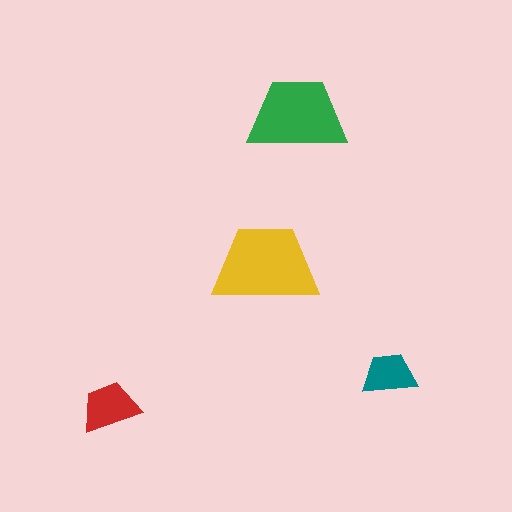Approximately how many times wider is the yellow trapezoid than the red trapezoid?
About 2 times wider.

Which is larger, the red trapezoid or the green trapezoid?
The green one.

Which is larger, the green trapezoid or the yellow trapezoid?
The yellow one.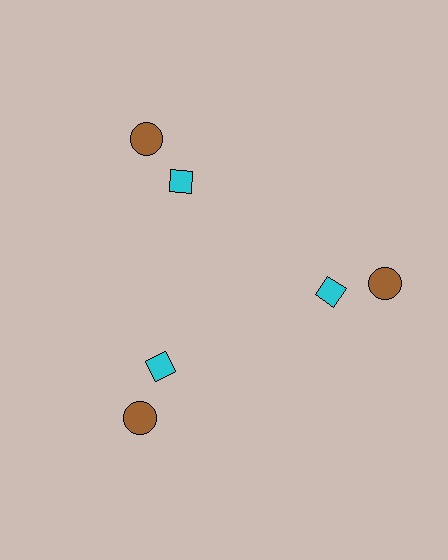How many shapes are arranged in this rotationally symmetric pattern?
There are 6 shapes, arranged in 3 groups of 2.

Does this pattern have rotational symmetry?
Yes, this pattern has 3-fold rotational symmetry. It looks the same after rotating 120 degrees around the center.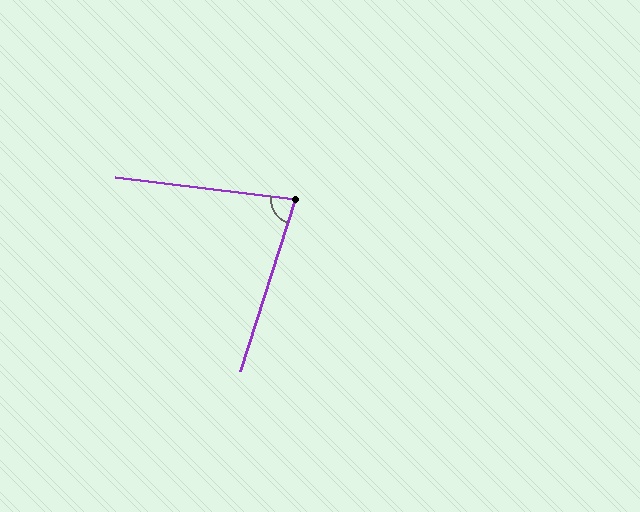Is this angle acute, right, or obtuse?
It is acute.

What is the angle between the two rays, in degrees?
Approximately 79 degrees.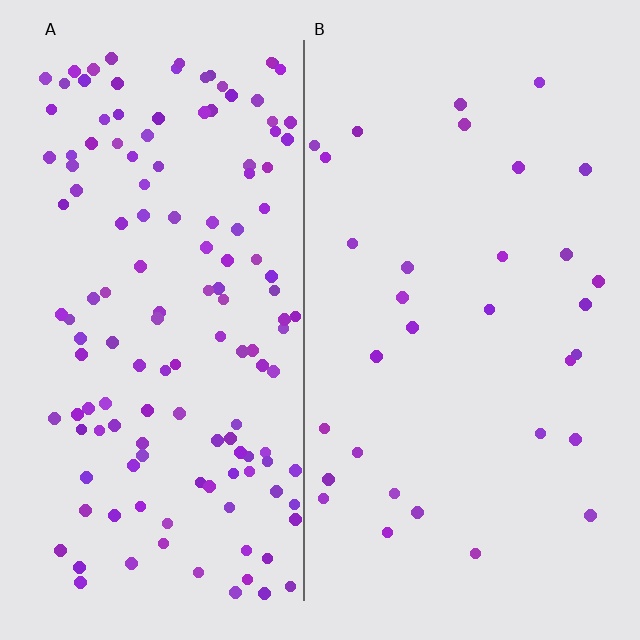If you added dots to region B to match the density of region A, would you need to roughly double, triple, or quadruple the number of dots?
Approximately quadruple.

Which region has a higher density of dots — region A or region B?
A (the left).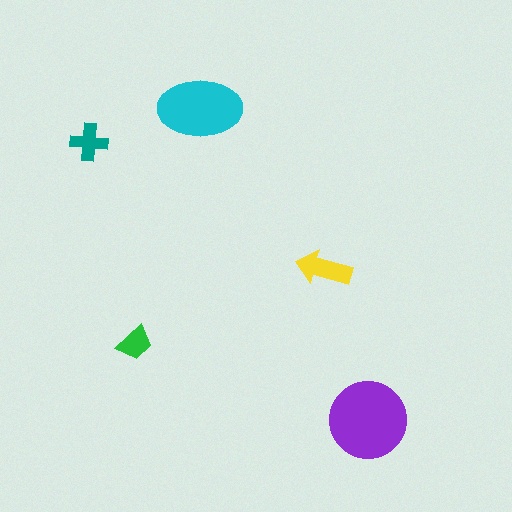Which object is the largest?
The purple circle.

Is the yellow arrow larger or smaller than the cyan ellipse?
Smaller.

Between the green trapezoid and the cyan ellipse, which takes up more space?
The cyan ellipse.